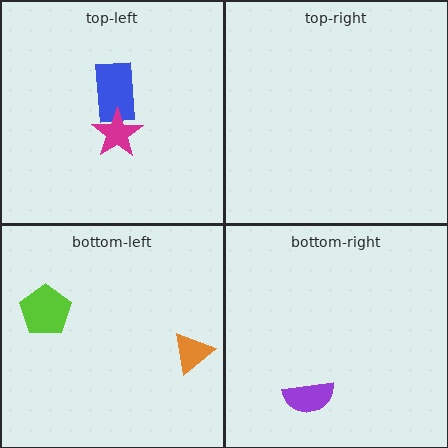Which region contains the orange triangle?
The bottom-left region.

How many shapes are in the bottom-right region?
1.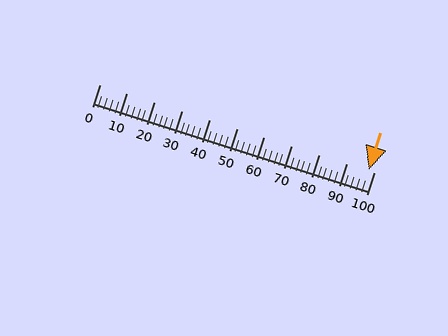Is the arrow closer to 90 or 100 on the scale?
The arrow is closer to 100.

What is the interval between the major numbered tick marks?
The major tick marks are spaced 10 units apart.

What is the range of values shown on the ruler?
The ruler shows values from 0 to 100.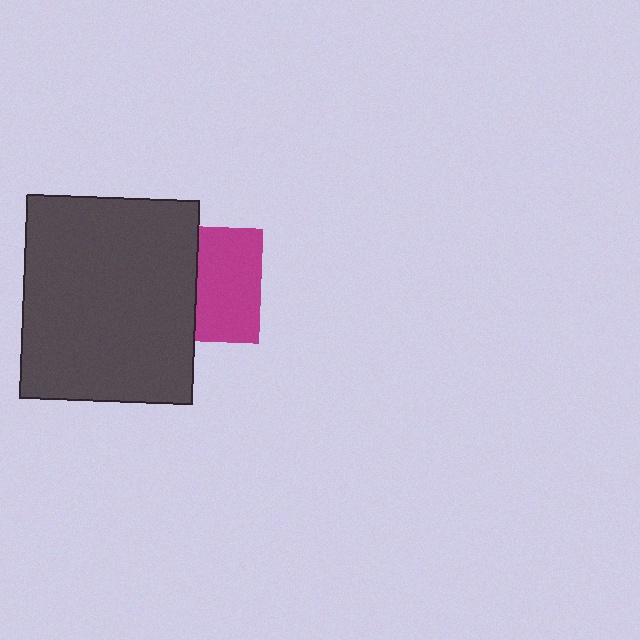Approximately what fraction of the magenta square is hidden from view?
Roughly 44% of the magenta square is hidden behind the dark gray rectangle.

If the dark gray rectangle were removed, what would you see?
You would see the complete magenta square.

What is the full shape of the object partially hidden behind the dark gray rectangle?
The partially hidden object is a magenta square.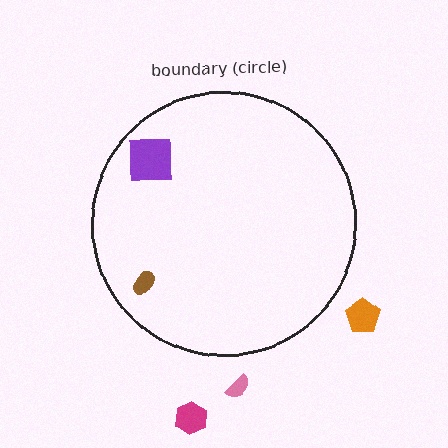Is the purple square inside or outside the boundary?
Inside.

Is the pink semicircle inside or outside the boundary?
Outside.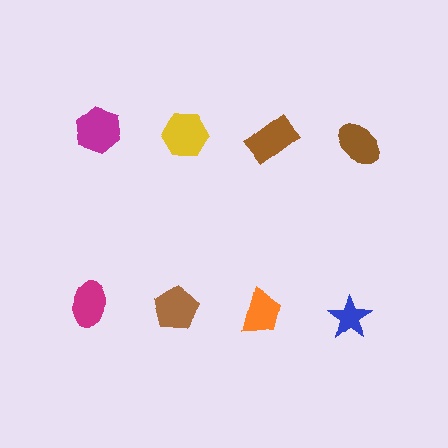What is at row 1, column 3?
A brown rectangle.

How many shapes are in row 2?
4 shapes.